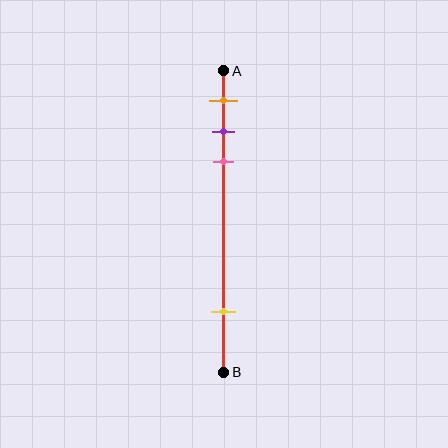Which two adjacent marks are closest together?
The purple and pink marks are the closest adjacent pair.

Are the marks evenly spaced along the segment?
No, the marks are not evenly spaced.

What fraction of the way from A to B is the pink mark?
The pink mark is approximately 30% (0.3) of the way from A to B.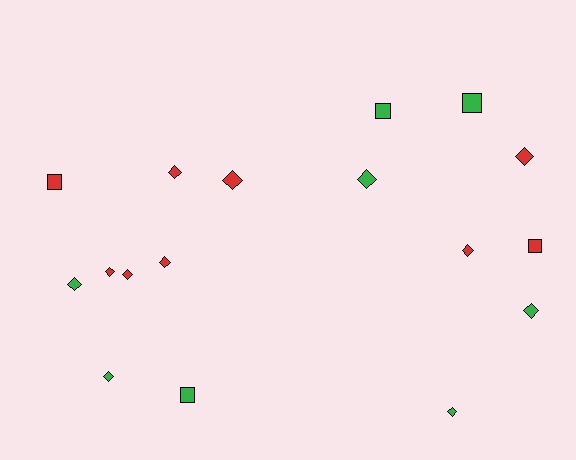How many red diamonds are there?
There are 7 red diamonds.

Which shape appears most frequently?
Diamond, with 12 objects.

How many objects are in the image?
There are 17 objects.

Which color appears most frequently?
Red, with 9 objects.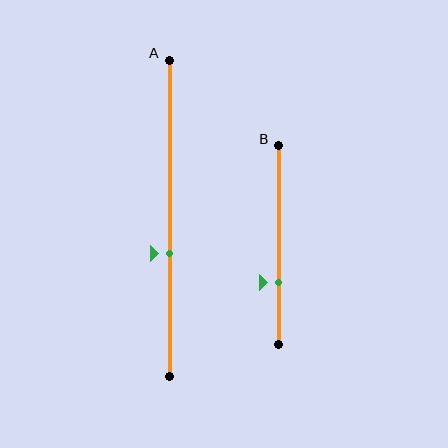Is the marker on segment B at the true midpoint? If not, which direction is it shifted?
No, the marker on segment B is shifted downward by about 19% of the segment length.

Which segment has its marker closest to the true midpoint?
Segment A has its marker closest to the true midpoint.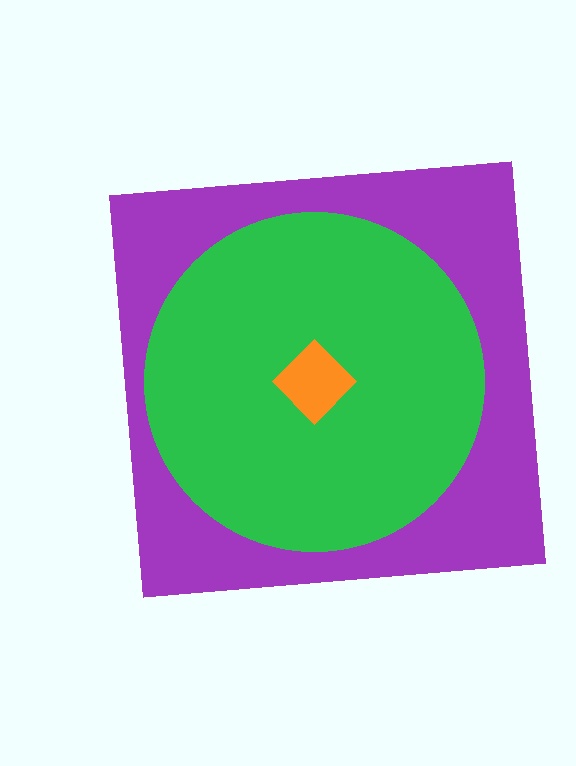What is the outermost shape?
The purple square.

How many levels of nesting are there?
3.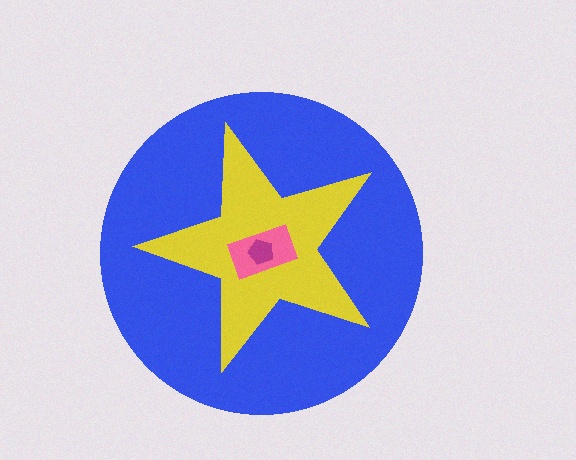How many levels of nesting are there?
4.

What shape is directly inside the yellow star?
The pink rectangle.